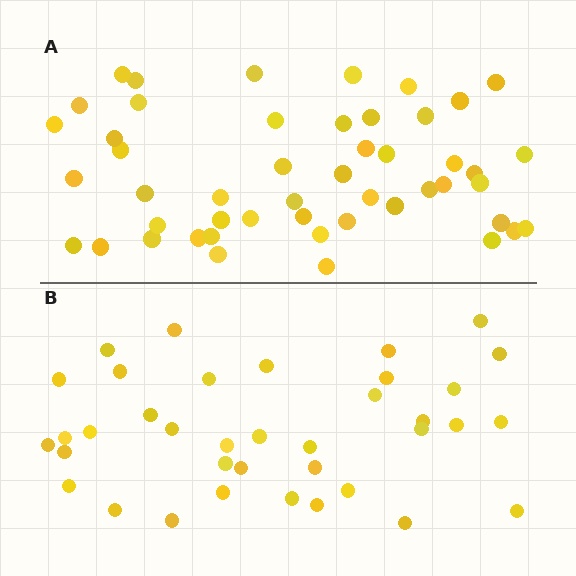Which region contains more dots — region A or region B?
Region A (the top region) has more dots.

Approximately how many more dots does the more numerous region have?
Region A has roughly 12 or so more dots than region B.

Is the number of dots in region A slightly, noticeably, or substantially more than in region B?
Region A has noticeably more, but not dramatically so. The ratio is roughly 1.3 to 1.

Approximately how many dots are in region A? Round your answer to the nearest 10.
About 50 dots. (The exact count is 49, which rounds to 50.)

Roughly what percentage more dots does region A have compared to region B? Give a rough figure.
About 30% more.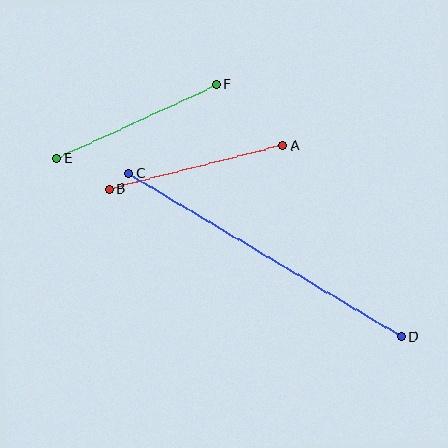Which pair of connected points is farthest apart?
Points C and D are farthest apart.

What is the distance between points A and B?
The distance is approximately 179 pixels.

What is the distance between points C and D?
The distance is approximately 317 pixels.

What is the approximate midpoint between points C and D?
The midpoint is at approximately (265, 255) pixels.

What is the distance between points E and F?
The distance is approximately 176 pixels.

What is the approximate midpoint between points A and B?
The midpoint is at approximately (196, 167) pixels.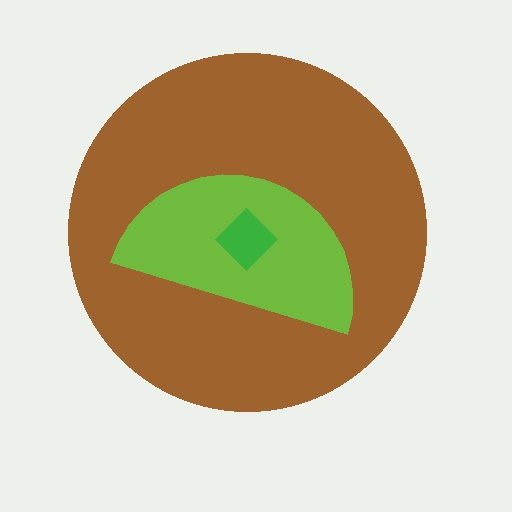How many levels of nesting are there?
3.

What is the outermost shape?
The brown circle.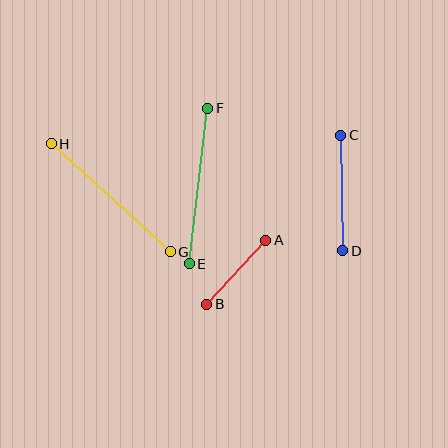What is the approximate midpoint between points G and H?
The midpoint is at approximately (111, 198) pixels.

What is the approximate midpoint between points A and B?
The midpoint is at approximately (236, 272) pixels.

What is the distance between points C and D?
The distance is approximately 115 pixels.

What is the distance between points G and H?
The distance is approximately 160 pixels.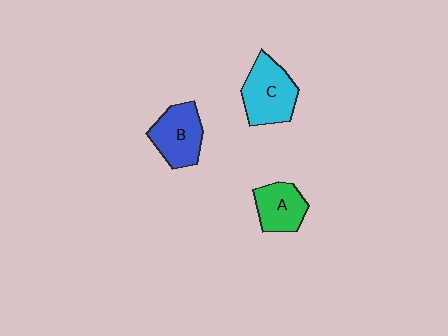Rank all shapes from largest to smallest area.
From largest to smallest: C (cyan), B (blue), A (green).